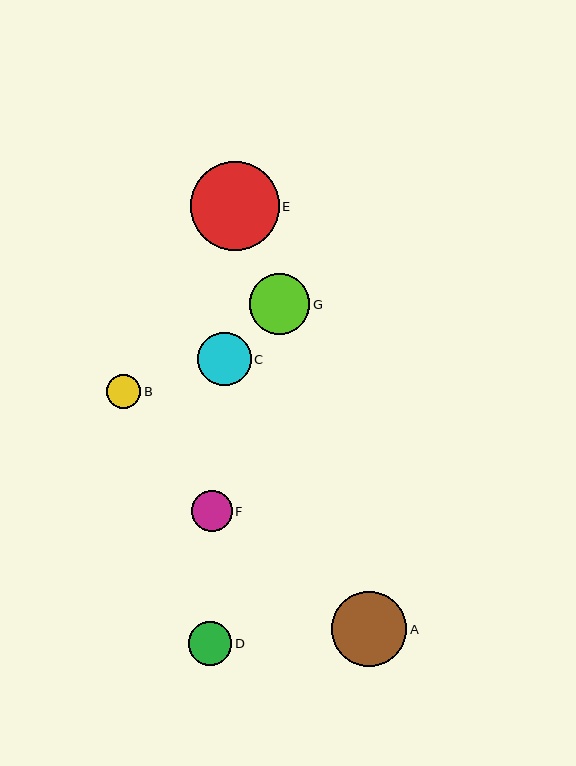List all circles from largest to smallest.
From largest to smallest: E, A, G, C, D, F, B.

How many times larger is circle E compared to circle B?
Circle E is approximately 2.6 times the size of circle B.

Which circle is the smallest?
Circle B is the smallest with a size of approximately 35 pixels.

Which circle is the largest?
Circle E is the largest with a size of approximately 89 pixels.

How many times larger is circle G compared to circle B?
Circle G is approximately 1.8 times the size of circle B.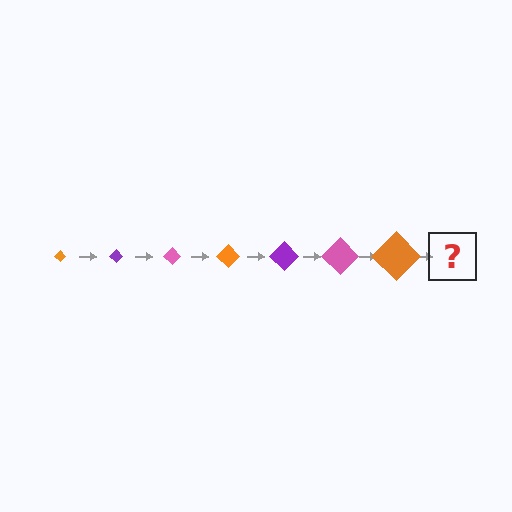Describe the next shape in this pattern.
It should be a purple diamond, larger than the previous one.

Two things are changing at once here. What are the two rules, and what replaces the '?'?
The two rules are that the diamond grows larger each step and the color cycles through orange, purple, and pink. The '?' should be a purple diamond, larger than the previous one.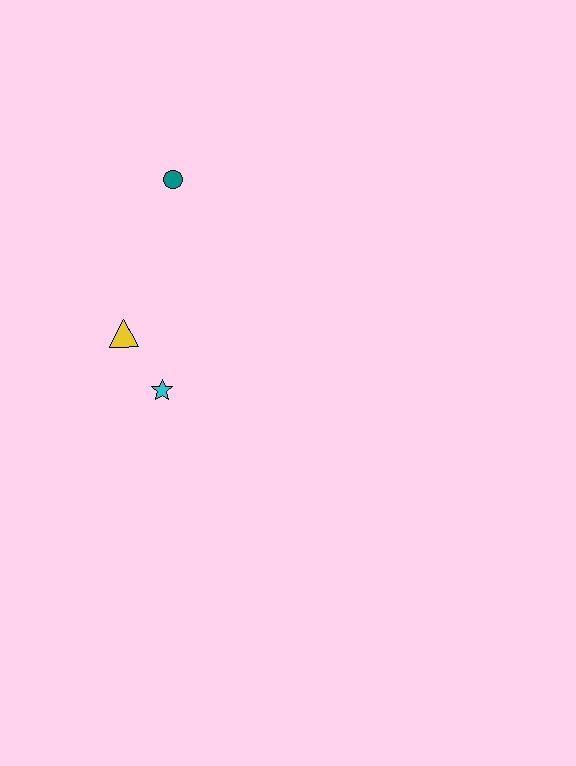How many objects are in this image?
There are 3 objects.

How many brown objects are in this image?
There are no brown objects.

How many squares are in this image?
There are no squares.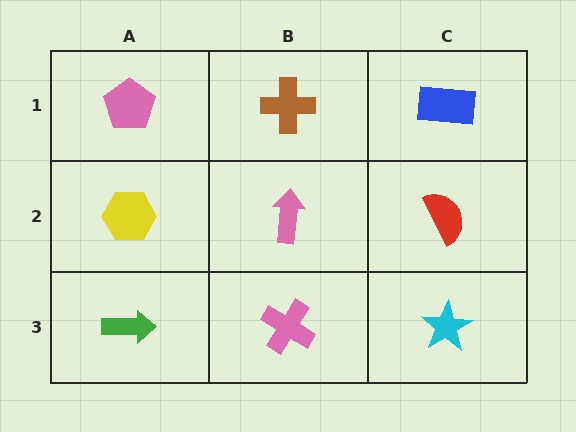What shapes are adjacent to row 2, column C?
A blue rectangle (row 1, column C), a cyan star (row 3, column C), a pink arrow (row 2, column B).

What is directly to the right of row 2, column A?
A pink arrow.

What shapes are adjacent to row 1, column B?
A pink arrow (row 2, column B), a pink pentagon (row 1, column A), a blue rectangle (row 1, column C).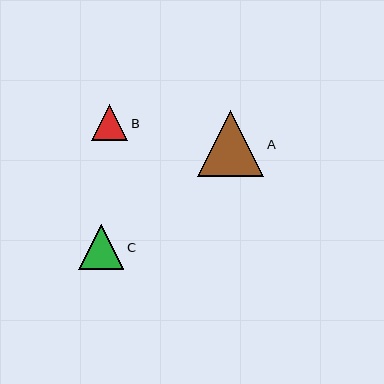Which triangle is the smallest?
Triangle B is the smallest with a size of approximately 36 pixels.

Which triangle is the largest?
Triangle A is the largest with a size of approximately 66 pixels.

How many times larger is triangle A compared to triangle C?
Triangle A is approximately 1.5 times the size of triangle C.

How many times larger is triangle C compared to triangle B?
Triangle C is approximately 1.2 times the size of triangle B.